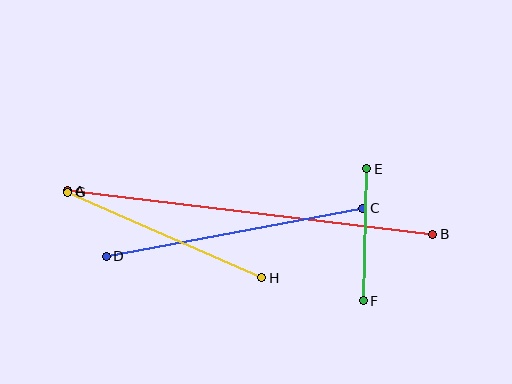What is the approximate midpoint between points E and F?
The midpoint is at approximately (365, 235) pixels.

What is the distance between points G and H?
The distance is approximately 212 pixels.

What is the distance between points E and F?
The distance is approximately 132 pixels.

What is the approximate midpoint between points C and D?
The midpoint is at approximately (235, 232) pixels.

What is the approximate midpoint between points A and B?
The midpoint is at approximately (250, 213) pixels.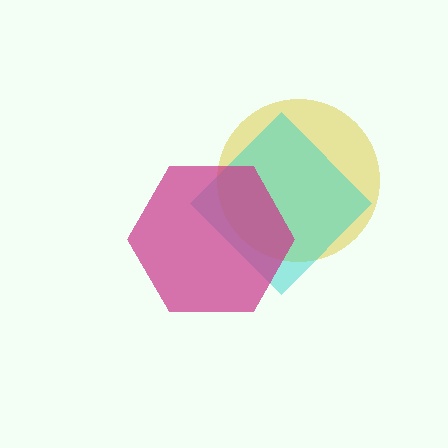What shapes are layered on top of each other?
The layered shapes are: a yellow circle, a cyan diamond, a magenta hexagon.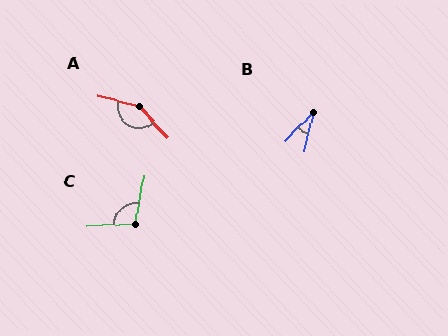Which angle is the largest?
A, at approximately 147 degrees.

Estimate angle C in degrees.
Approximately 103 degrees.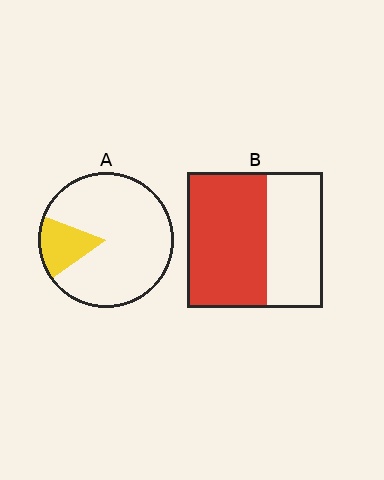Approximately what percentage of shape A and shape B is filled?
A is approximately 15% and B is approximately 60%.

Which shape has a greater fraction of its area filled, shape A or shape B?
Shape B.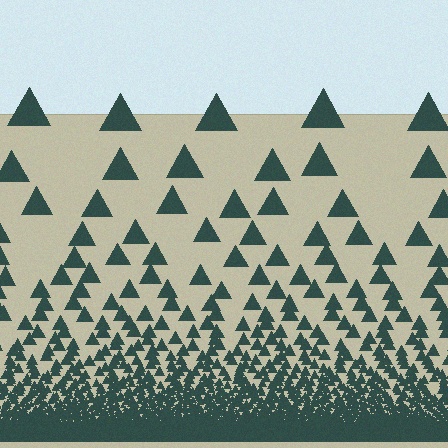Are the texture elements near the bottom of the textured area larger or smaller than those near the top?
Smaller. The gradient is inverted — elements near the bottom are smaller and denser.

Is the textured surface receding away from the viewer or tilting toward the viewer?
The surface appears to tilt toward the viewer. Texture elements get larger and sparser toward the top.